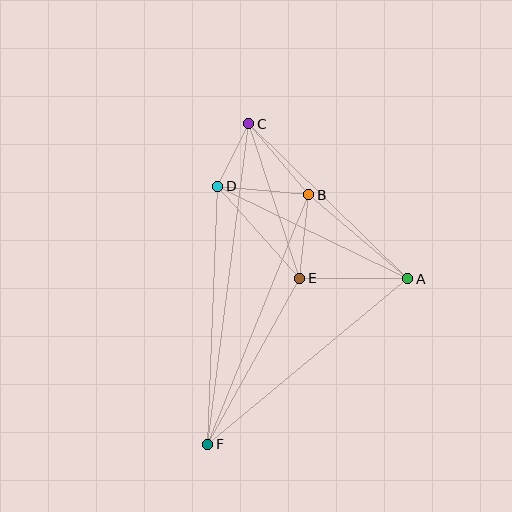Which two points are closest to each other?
Points C and D are closest to each other.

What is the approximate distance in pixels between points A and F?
The distance between A and F is approximately 260 pixels.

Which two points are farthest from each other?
Points C and F are farthest from each other.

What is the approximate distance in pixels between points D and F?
The distance between D and F is approximately 258 pixels.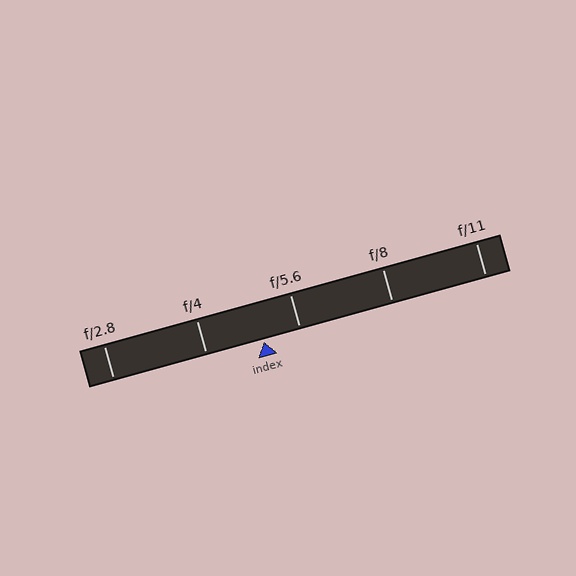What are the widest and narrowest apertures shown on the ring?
The widest aperture shown is f/2.8 and the narrowest is f/11.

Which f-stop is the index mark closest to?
The index mark is closest to f/5.6.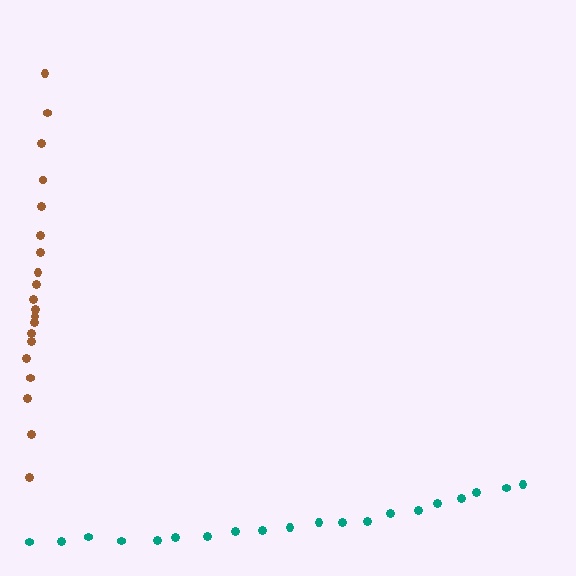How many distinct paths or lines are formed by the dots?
There are 2 distinct paths.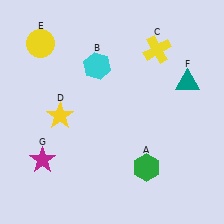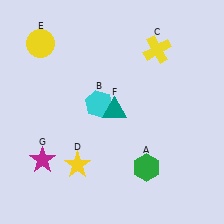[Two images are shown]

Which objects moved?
The objects that moved are: the cyan hexagon (B), the yellow star (D), the teal triangle (F).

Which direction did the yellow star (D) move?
The yellow star (D) moved down.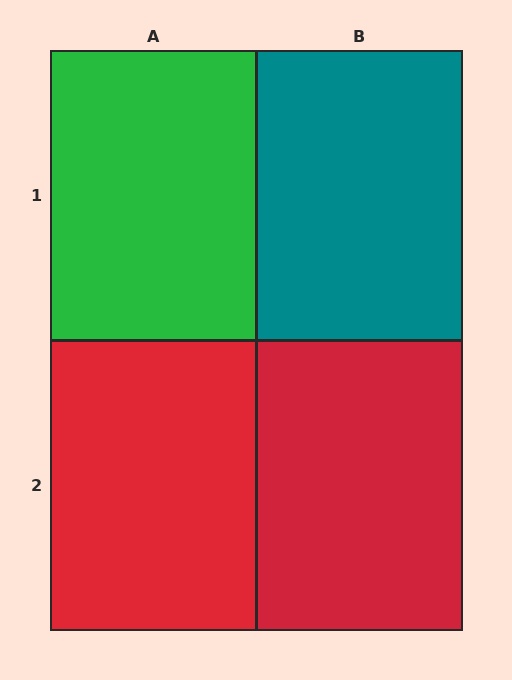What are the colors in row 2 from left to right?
Red, red.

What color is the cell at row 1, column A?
Green.